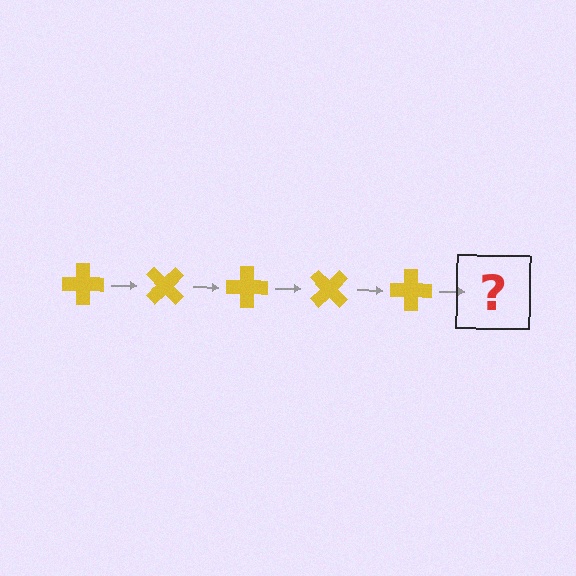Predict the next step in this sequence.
The next step is a yellow cross rotated 225 degrees.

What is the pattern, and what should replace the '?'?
The pattern is that the cross rotates 45 degrees each step. The '?' should be a yellow cross rotated 225 degrees.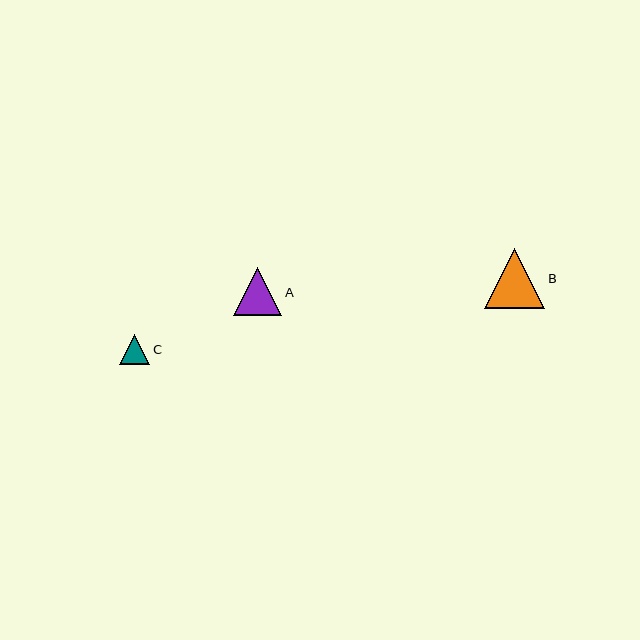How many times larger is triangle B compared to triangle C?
Triangle B is approximately 2.0 times the size of triangle C.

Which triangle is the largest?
Triangle B is the largest with a size of approximately 60 pixels.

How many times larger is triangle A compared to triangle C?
Triangle A is approximately 1.6 times the size of triangle C.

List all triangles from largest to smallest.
From largest to smallest: B, A, C.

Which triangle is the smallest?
Triangle C is the smallest with a size of approximately 30 pixels.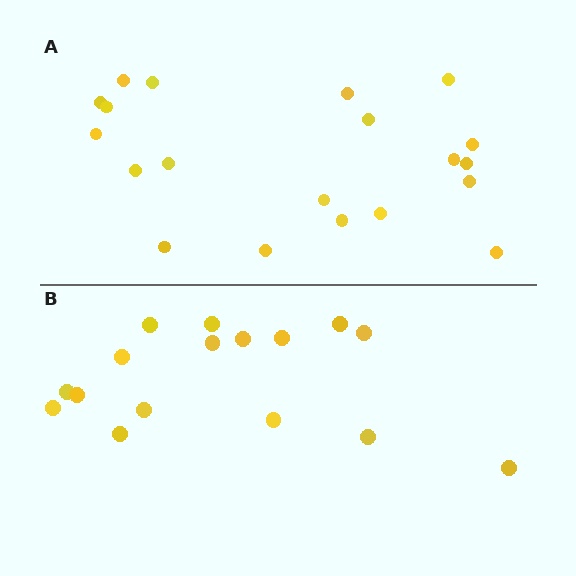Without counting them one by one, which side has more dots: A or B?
Region A (the top region) has more dots.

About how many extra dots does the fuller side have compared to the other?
Region A has about 4 more dots than region B.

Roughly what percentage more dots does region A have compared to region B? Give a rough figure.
About 25% more.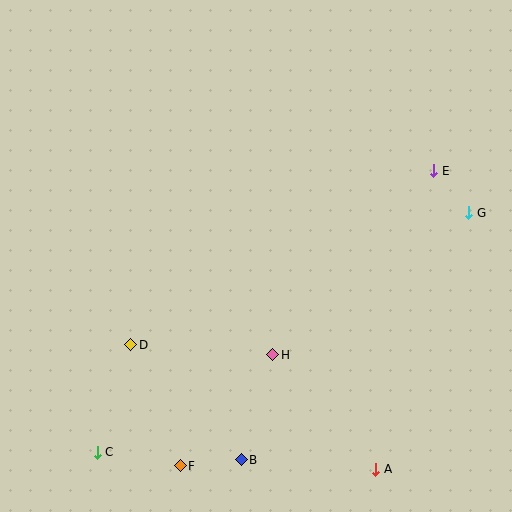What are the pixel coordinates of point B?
Point B is at (241, 460).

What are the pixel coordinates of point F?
Point F is at (180, 466).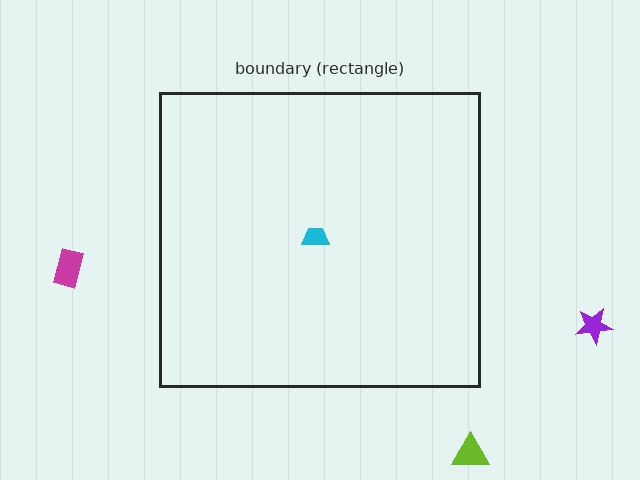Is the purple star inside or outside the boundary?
Outside.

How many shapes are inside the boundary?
1 inside, 3 outside.